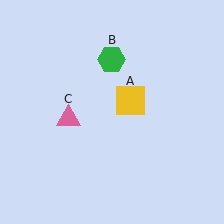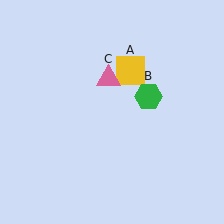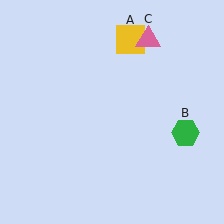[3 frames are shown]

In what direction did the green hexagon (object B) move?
The green hexagon (object B) moved down and to the right.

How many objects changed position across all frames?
3 objects changed position: yellow square (object A), green hexagon (object B), pink triangle (object C).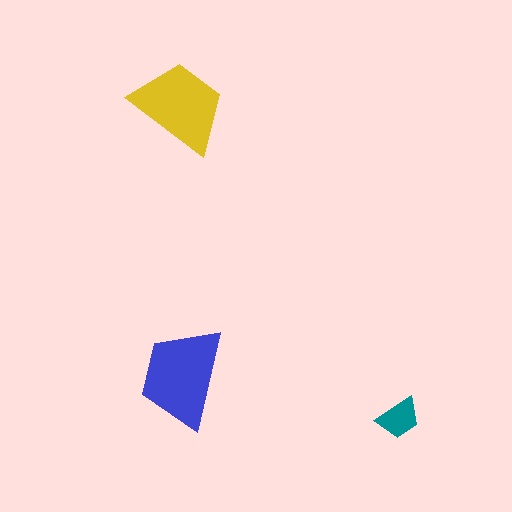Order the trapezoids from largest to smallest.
the blue one, the yellow one, the teal one.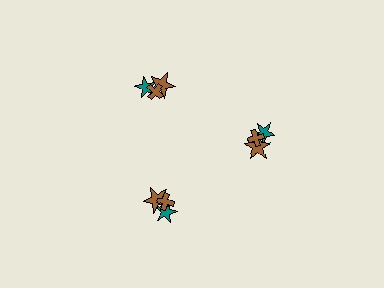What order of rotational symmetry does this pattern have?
This pattern has 3-fold rotational symmetry.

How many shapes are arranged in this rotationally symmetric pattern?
There are 9 shapes, arranged in 3 groups of 3.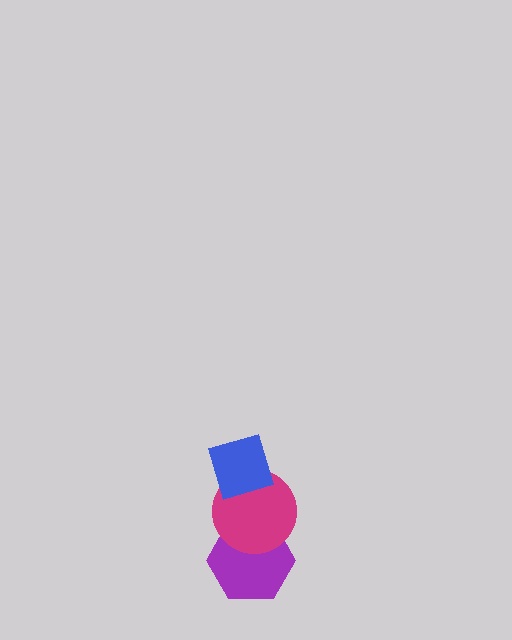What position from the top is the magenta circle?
The magenta circle is 2nd from the top.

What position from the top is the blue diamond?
The blue diamond is 1st from the top.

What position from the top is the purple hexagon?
The purple hexagon is 3rd from the top.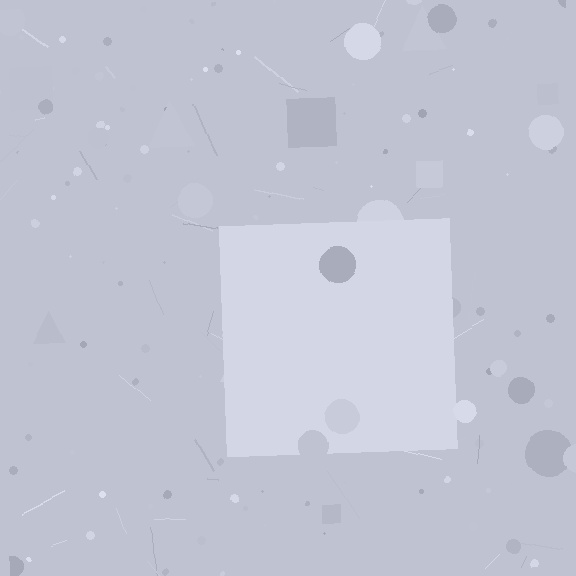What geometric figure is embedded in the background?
A square is embedded in the background.